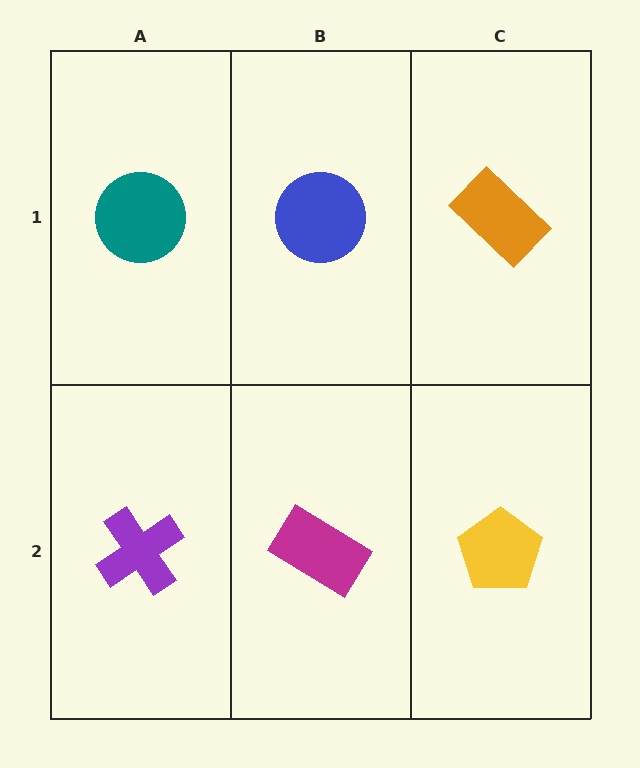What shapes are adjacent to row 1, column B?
A magenta rectangle (row 2, column B), a teal circle (row 1, column A), an orange rectangle (row 1, column C).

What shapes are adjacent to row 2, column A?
A teal circle (row 1, column A), a magenta rectangle (row 2, column B).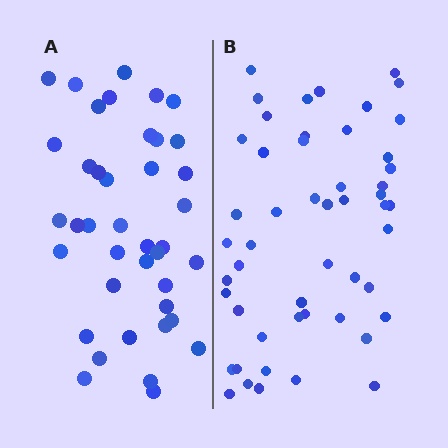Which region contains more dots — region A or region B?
Region B (the right region) has more dots.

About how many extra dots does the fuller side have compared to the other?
Region B has roughly 12 or so more dots than region A.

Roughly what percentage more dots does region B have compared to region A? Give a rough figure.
About 30% more.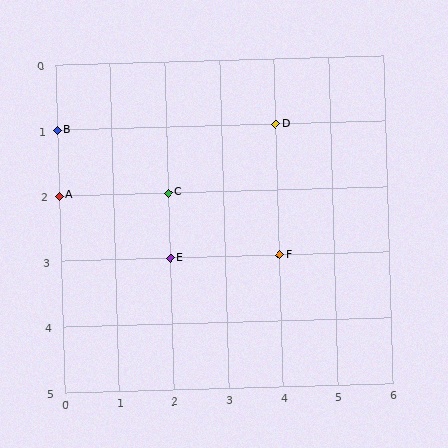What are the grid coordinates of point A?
Point A is at grid coordinates (0, 2).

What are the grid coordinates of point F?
Point F is at grid coordinates (4, 3).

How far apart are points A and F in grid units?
Points A and F are 4 columns and 1 row apart (about 4.1 grid units diagonally).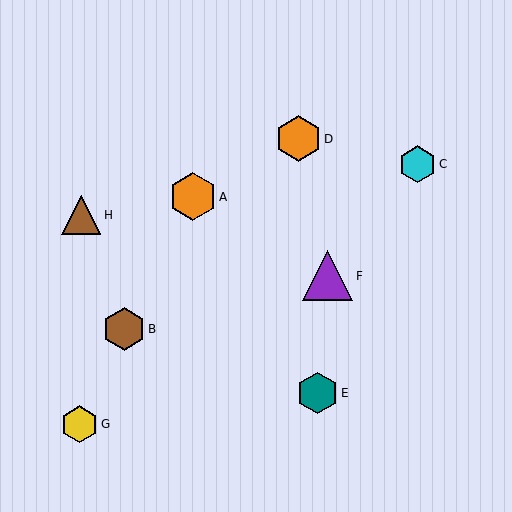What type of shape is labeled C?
Shape C is a cyan hexagon.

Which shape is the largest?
The purple triangle (labeled F) is the largest.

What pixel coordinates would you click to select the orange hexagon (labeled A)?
Click at (193, 197) to select the orange hexagon A.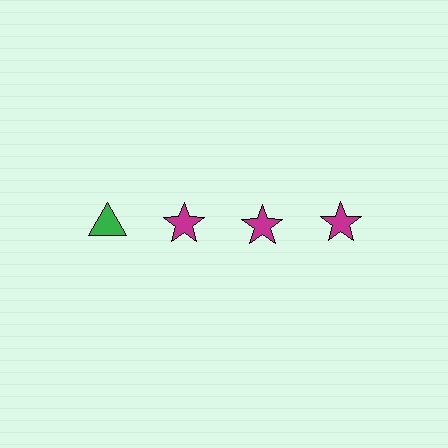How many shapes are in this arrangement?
There are 4 shapes arranged in a grid pattern.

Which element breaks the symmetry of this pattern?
The green triangle in the top row, leftmost column breaks the symmetry. All other shapes are magenta stars.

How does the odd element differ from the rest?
It differs in both color (green instead of magenta) and shape (triangle instead of star).